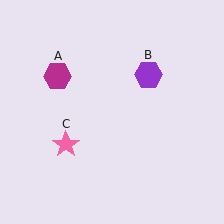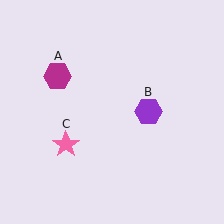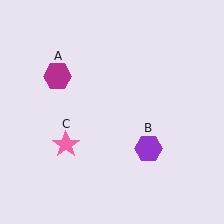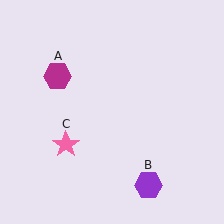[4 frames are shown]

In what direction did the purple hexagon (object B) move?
The purple hexagon (object B) moved down.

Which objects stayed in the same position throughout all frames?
Magenta hexagon (object A) and pink star (object C) remained stationary.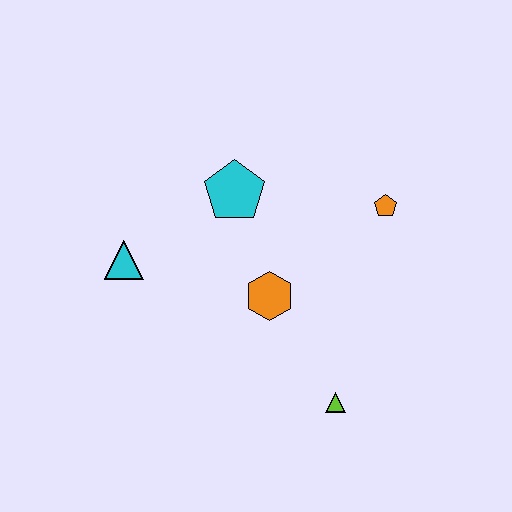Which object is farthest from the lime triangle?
The cyan triangle is farthest from the lime triangle.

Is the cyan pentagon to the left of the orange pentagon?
Yes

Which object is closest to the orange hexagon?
The cyan pentagon is closest to the orange hexagon.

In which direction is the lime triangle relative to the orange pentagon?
The lime triangle is below the orange pentagon.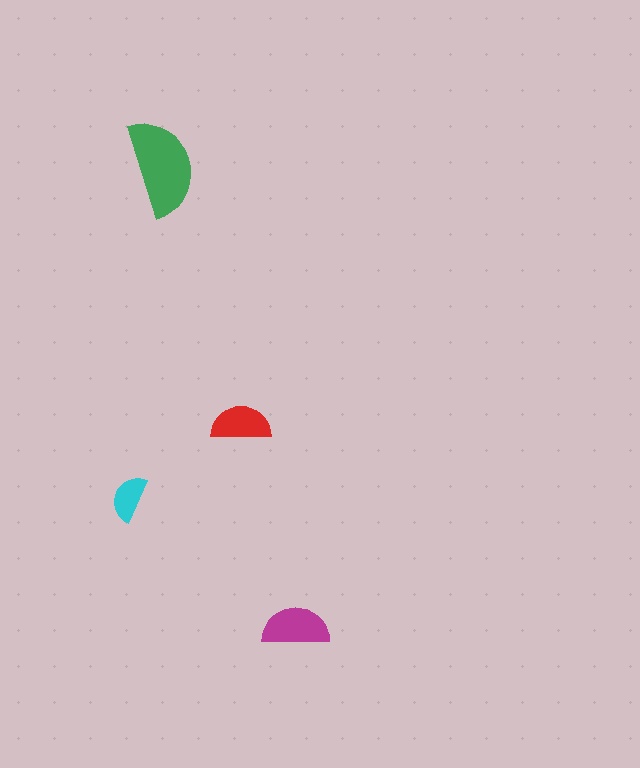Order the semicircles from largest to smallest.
the green one, the magenta one, the red one, the cyan one.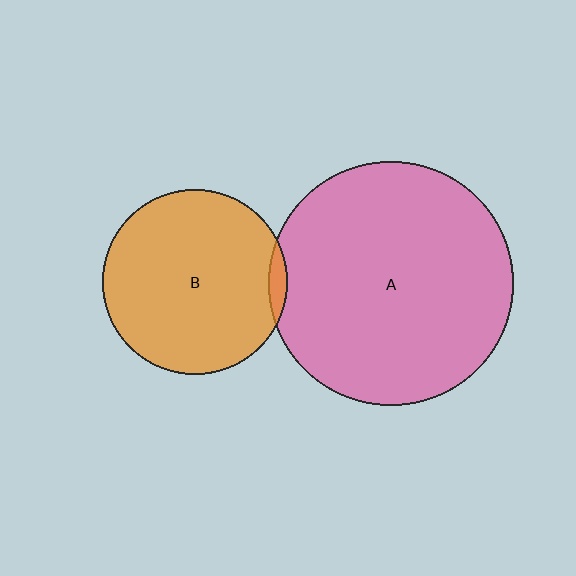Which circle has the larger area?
Circle A (pink).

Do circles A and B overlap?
Yes.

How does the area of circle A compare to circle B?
Approximately 1.8 times.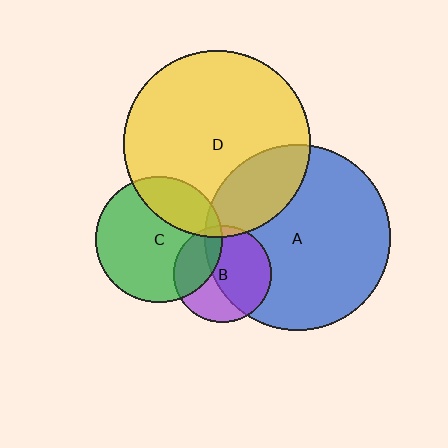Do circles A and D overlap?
Yes.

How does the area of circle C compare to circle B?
Approximately 1.7 times.